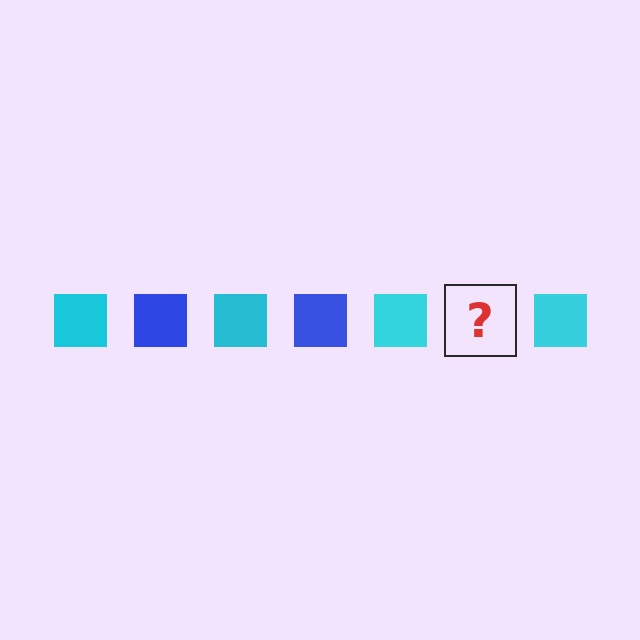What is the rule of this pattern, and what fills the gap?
The rule is that the pattern cycles through cyan, blue squares. The gap should be filled with a blue square.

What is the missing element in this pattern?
The missing element is a blue square.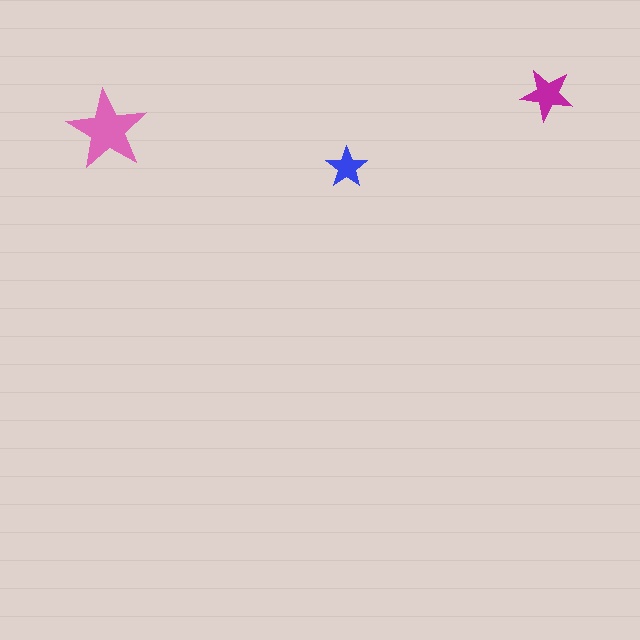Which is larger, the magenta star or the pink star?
The pink one.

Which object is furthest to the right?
The magenta star is rightmost.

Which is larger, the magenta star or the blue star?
The magenta one.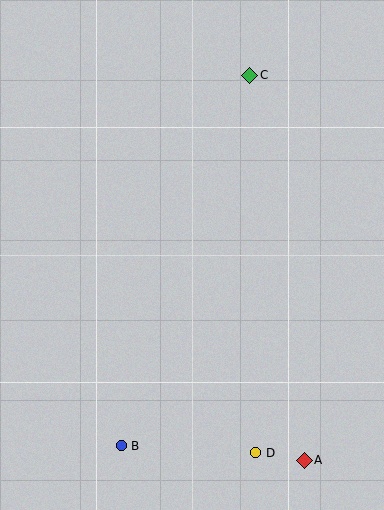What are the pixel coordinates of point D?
Point D is at (256, 453).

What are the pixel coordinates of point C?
Point C is at (250, 75).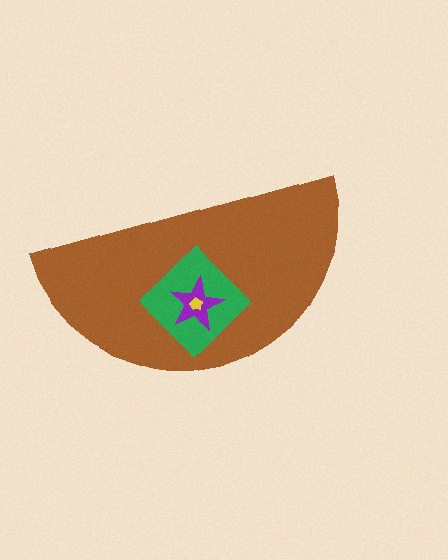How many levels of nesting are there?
4.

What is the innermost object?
The yellow pentagon.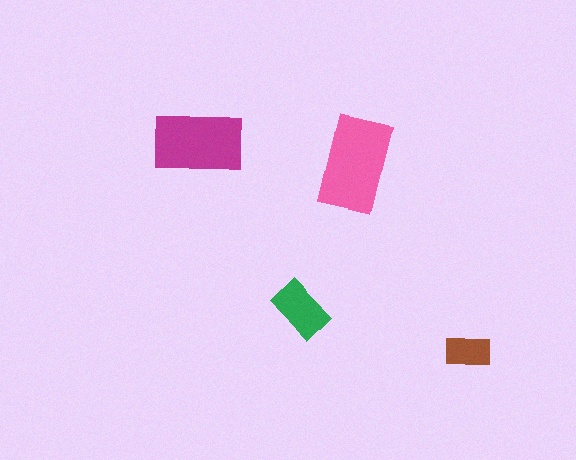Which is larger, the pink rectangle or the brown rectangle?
The pink one.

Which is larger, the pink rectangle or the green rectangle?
The pink one.